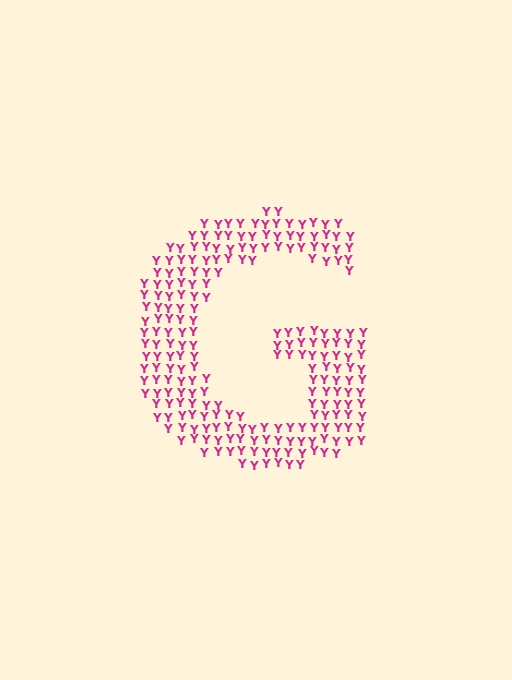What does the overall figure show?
The overall figure shows the letter G.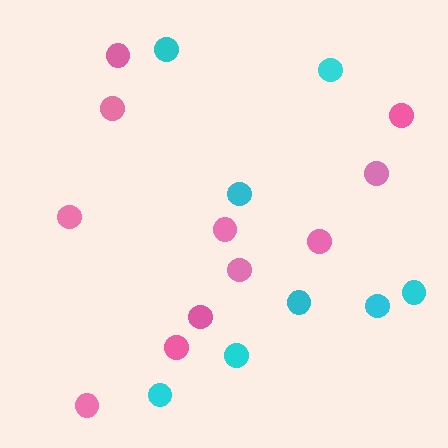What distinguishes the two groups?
There are 2 groups: one group of pink circles (11) and one group of cyan circles (8).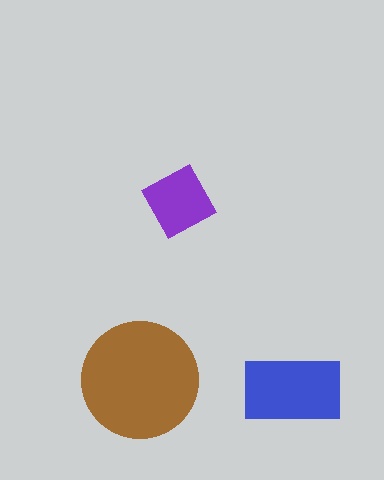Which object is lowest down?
The blue rectangle is bottommost.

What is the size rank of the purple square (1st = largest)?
3rd.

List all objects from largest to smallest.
The brown circle, the blue rectangle, the purple square.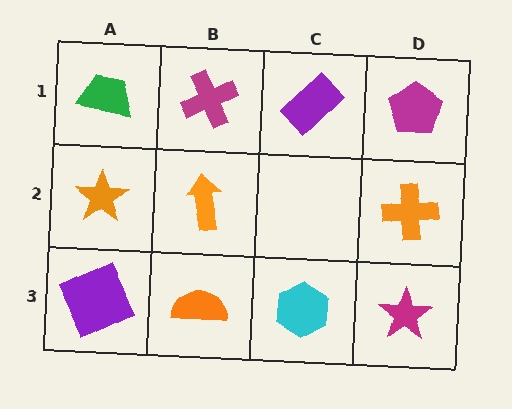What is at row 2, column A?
An orange star.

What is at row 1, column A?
A green trapezoid.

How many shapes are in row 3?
4 shapes.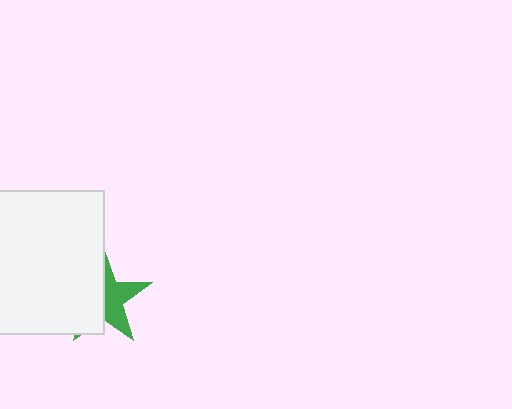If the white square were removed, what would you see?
You would see the complete green star.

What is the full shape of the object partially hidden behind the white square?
The partially hidden object is a green star.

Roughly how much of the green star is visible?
About half of it is visible (roughly 46%).